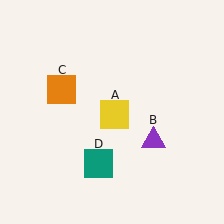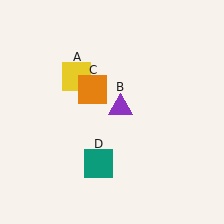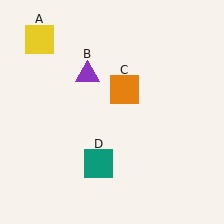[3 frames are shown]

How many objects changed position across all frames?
3 objects changed position: yellow square (object A), purple triangle (object B), orange square (object C).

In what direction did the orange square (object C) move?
The orange square (object C) moved right.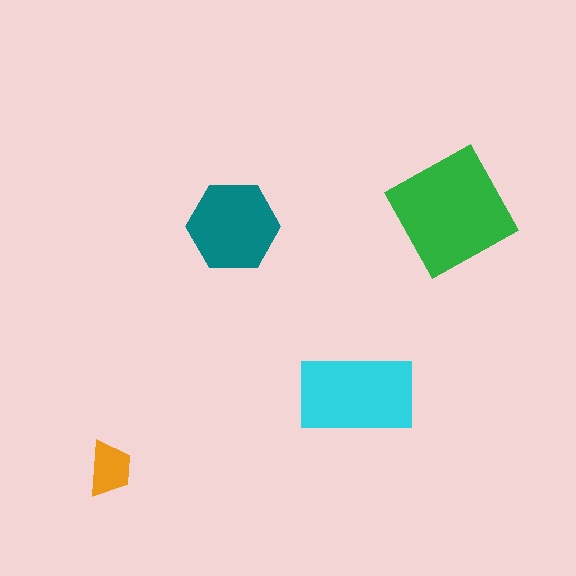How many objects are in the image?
There are 4 objects in the image.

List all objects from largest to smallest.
The green square, the cyan rectangle, the teal hexagon, the orange trapezoid.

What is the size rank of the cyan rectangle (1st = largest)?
2nd.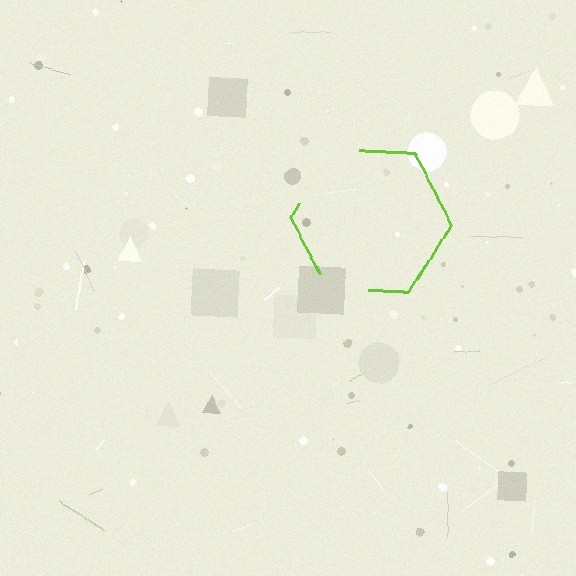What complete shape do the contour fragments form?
The contour fragments form a hexagon.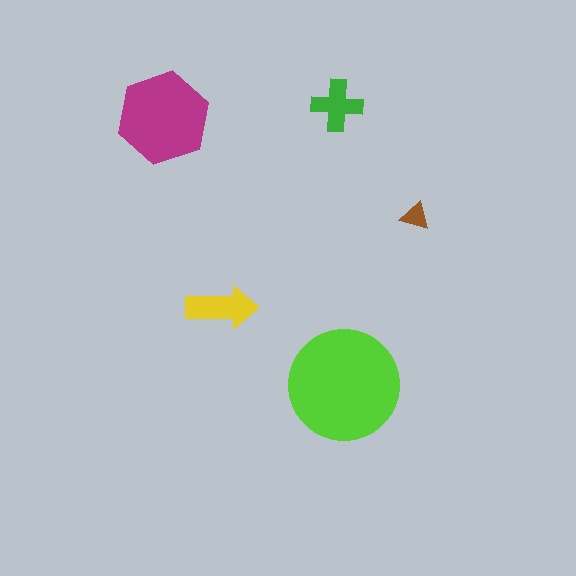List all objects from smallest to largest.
The brown triangle, the green cross, the yellow arrow, the magenta hexagon, the lime circle.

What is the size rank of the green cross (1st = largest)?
4th.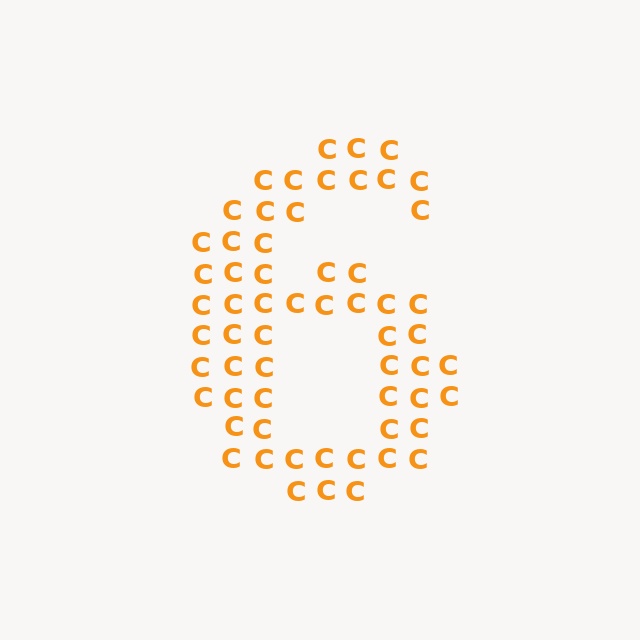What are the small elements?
The small elements are letter C's.